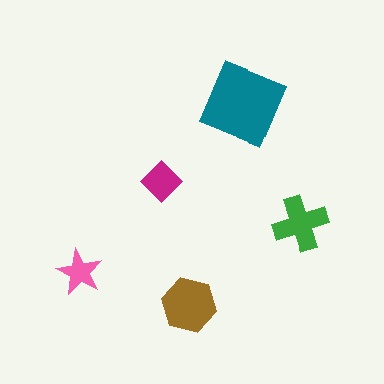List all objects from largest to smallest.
The teal square, the brown hexagon, the green cross, the magenta diamond, the pink star.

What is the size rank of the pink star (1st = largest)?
5th.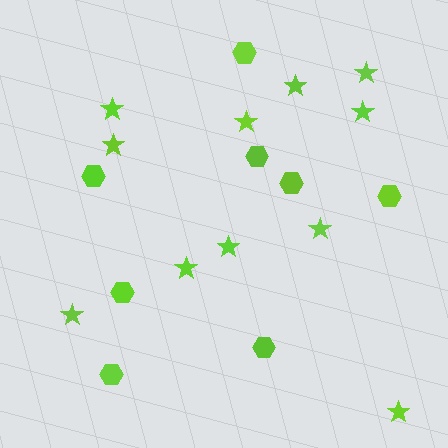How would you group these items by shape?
There are 2 groups: one group of hexagons (8) and one group of stars (11).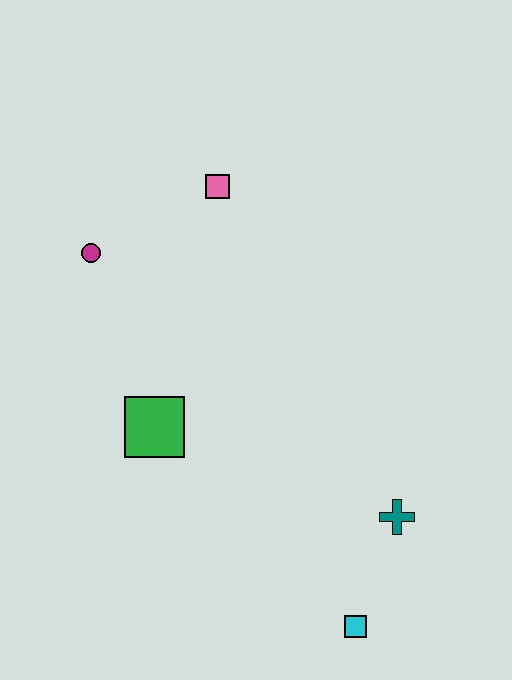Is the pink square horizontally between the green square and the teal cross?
Yes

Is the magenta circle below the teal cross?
No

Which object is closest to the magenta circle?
The pink square is closest to the magenta circle.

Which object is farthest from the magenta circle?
The cyan square is farthest from the magenta circle.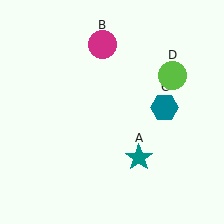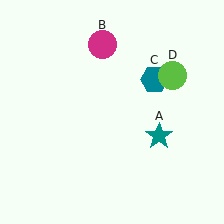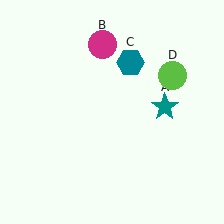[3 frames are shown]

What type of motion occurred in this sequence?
The teal star (object A), teal hexagon (object C) rotated counterclockwise around the center of the scene.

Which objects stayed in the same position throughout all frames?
Magenta circle (object B) and lime circle (object D) remained stationary.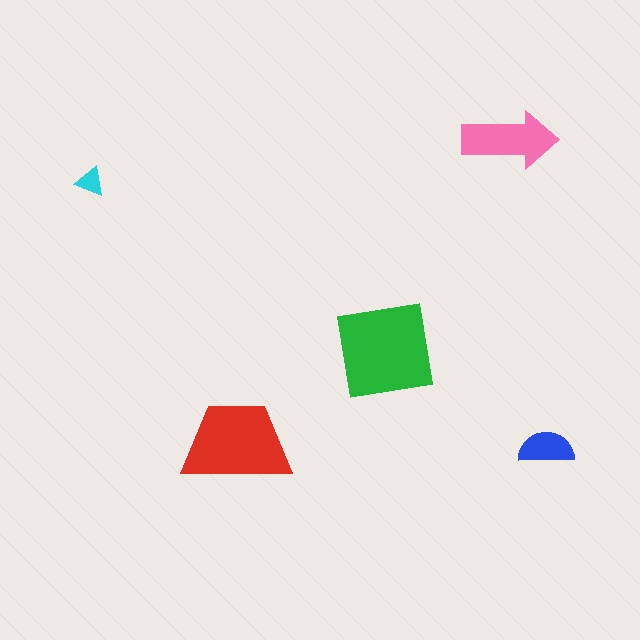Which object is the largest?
The green square.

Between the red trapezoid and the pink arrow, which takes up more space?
The red trapezoid.